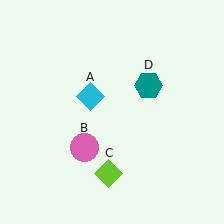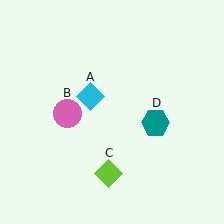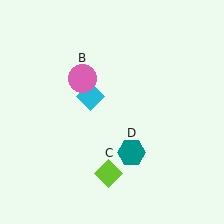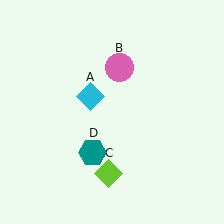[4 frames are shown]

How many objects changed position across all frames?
2 objects changed position: pink circle (object B), teal hexagon (object D).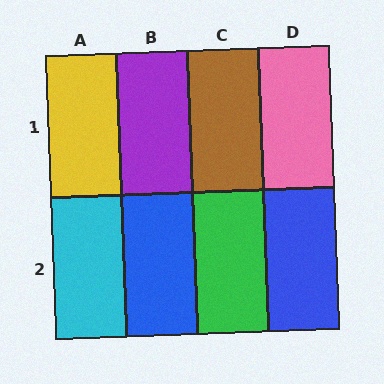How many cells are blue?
2 cells are blue.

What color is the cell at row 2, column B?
Blue.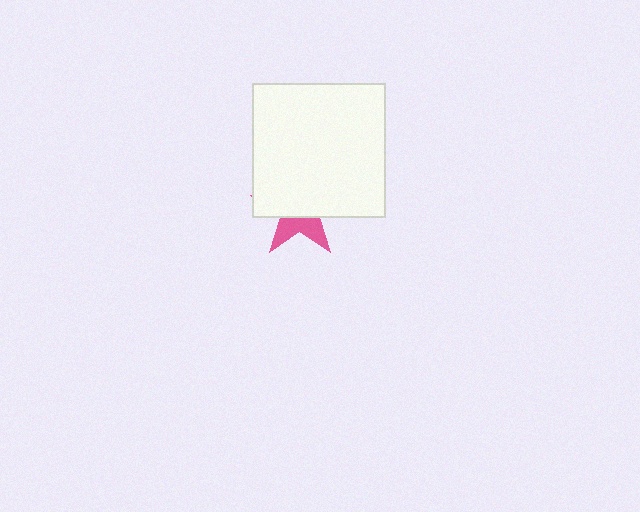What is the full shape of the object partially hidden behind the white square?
The partially hidden object is a pink star.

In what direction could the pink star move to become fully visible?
The pink star could move down. That would shift it out from behind the white square entirely.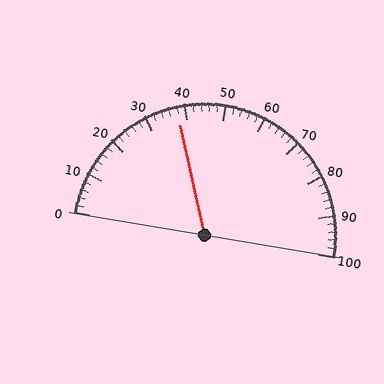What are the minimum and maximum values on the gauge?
The gauge ranges from 0 to 100.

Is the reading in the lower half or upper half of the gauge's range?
The reading is in the lower half of the range (0 to 100).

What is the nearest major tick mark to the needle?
The nearest major tick mark is 40.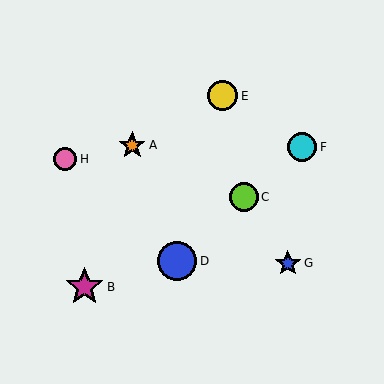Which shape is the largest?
The blue circle (labeled D) is the largest.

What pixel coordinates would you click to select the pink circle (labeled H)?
Click at (65, 159) to select the pink circle H.